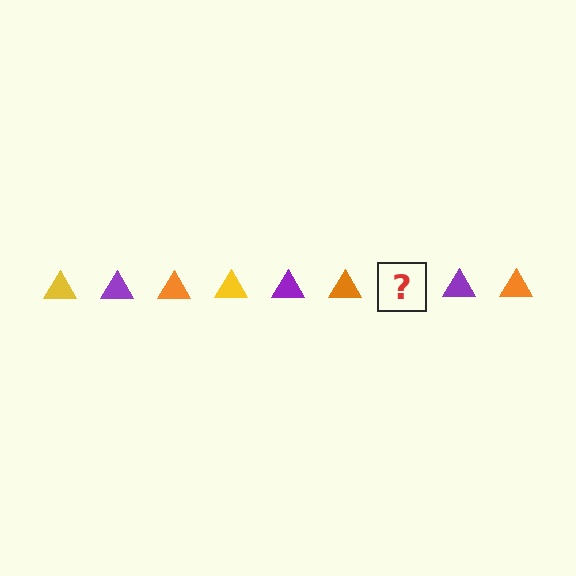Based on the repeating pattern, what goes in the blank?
The blank should be a yellow triangle.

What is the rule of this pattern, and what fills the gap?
The rule is that the pattern cycles through yellow, purple, orange triangles. The gap should be filled with a yellow triangle.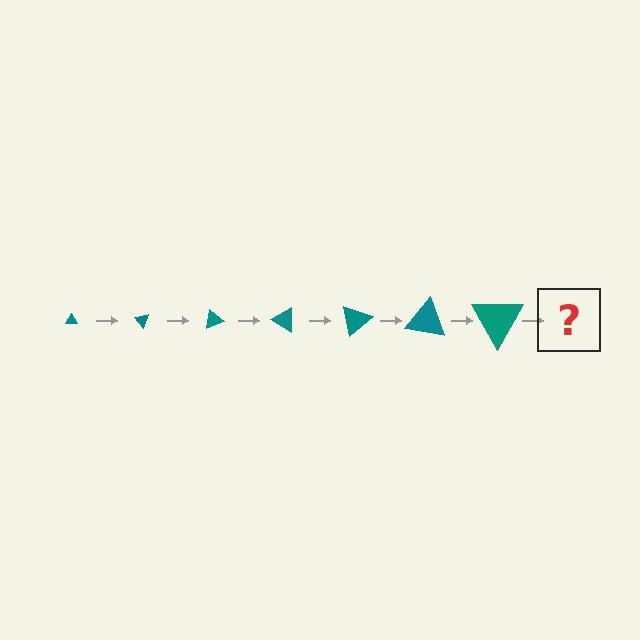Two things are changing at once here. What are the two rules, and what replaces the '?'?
The two rules are that the triangle grows larger each step and it rotates 50 degrees each step. The '?' should be a triangle, larger than the previous one and rotated 350 degrees from the start.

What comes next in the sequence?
The next element should be a triangle, larger than the previous one and rotated 350 degrees from the start.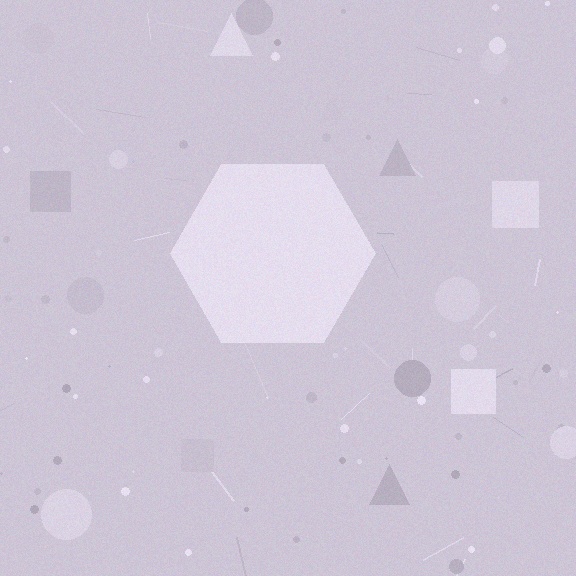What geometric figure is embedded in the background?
A hexagon is embedded in the background.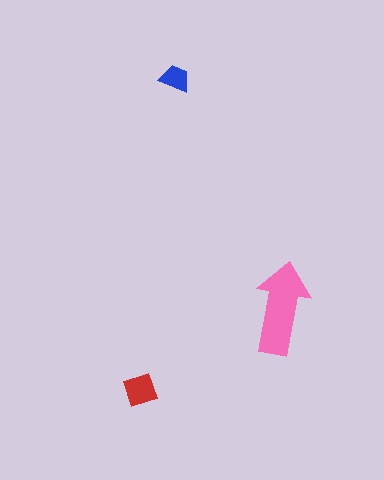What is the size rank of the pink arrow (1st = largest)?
1st.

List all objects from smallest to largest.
The blue trapezoid, the red diamond, the pink arrow.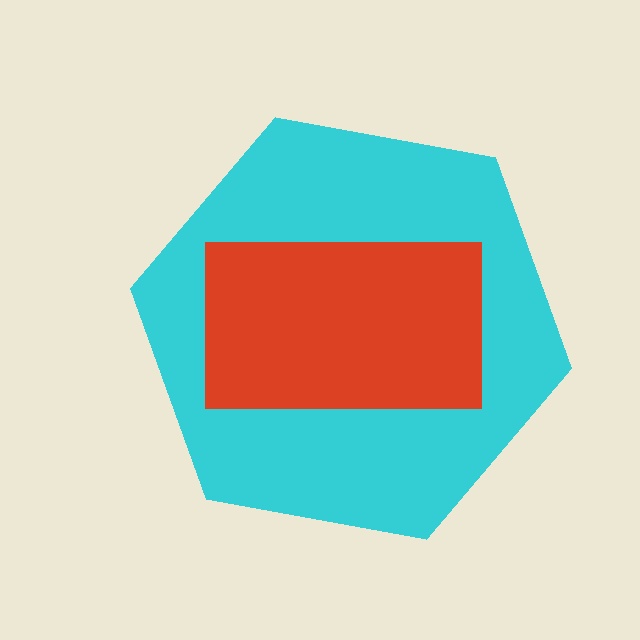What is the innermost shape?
The red rectangle.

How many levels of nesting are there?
2.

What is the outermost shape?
The cyan hexagon.